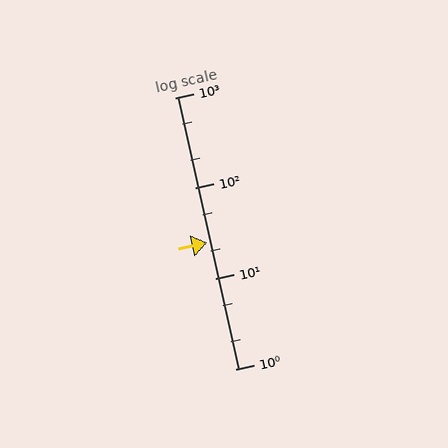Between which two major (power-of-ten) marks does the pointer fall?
The pointer is between 10 and 100.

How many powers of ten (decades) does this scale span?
The scale spans 3 decades, from 1 to 1000.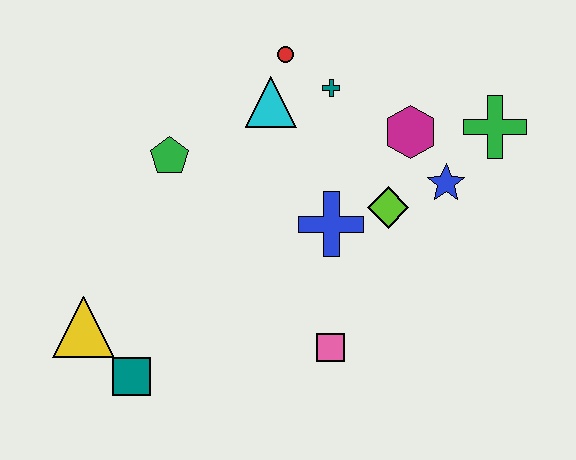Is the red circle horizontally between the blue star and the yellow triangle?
Yes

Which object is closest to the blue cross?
The lime diamond is closest to the blue cross.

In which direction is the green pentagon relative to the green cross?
The green pentagon is to the left of the green cross.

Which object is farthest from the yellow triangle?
The green cross is farthest from the yellow triangle.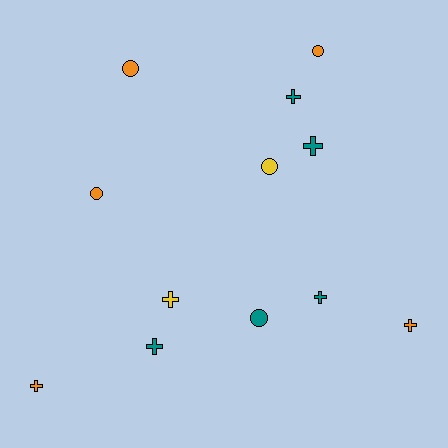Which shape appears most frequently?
Cross, with 7 objects.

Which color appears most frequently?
Orange, with 5 objects.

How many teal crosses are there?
There are 4 teal crosses.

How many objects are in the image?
There are 12 objects.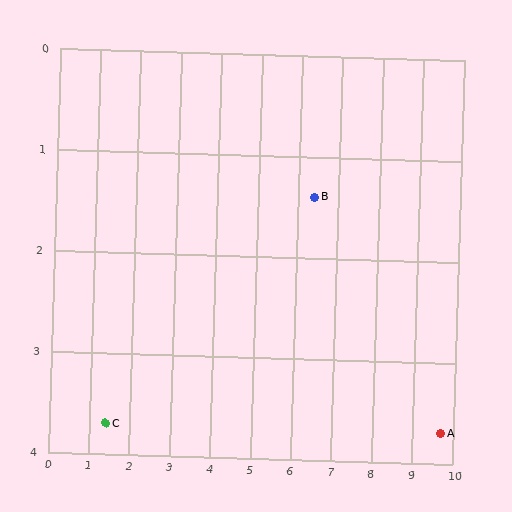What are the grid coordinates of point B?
Point B is at approximately (6.4, 1.4).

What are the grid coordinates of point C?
Point C is at approximately (1.4, 3.7).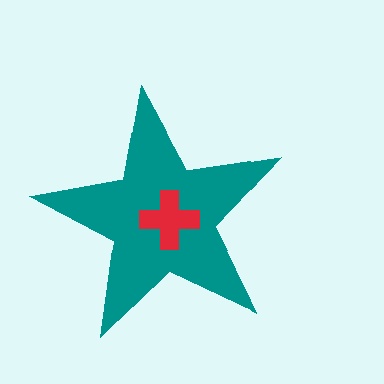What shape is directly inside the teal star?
The red cross.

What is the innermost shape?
The red cross.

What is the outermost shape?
The teal star.